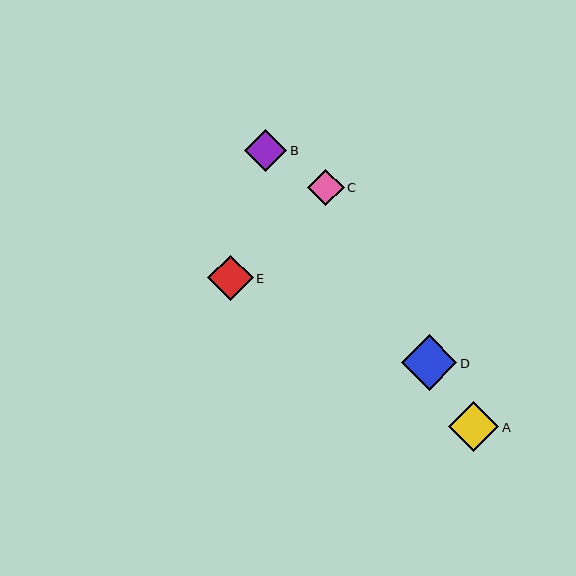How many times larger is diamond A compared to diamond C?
Diamond A is approximately 1.4 times the size of diamond C.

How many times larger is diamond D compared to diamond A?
Diamond D is approximately 1.1 times the size of diamond A.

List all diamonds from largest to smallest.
From largest to smallest: D, A, E, B, C.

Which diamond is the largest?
Diamond D is the largest with a size of approximately 56 pixels.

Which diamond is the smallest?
Diamond C is the smallest with a size of approximately 36 pixels.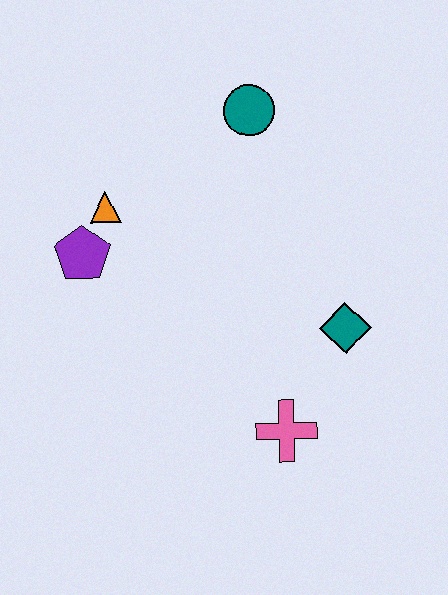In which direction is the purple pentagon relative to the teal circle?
The purple pentagon is to the left of the teal circle.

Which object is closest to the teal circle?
The orange triangle is closest to the teal circle.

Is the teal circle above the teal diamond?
Yes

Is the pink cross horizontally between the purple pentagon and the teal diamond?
Yes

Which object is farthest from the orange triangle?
The pink cross is farthest from the orange triangle.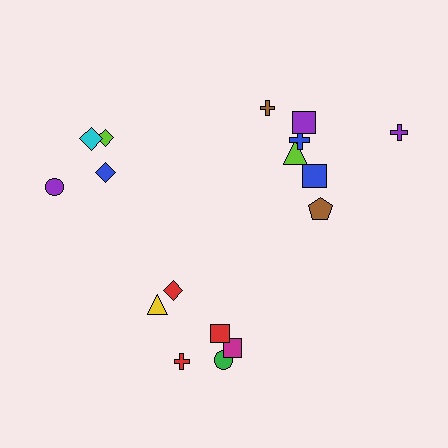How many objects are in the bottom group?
There are 6 objects.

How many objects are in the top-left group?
There are 4 objects.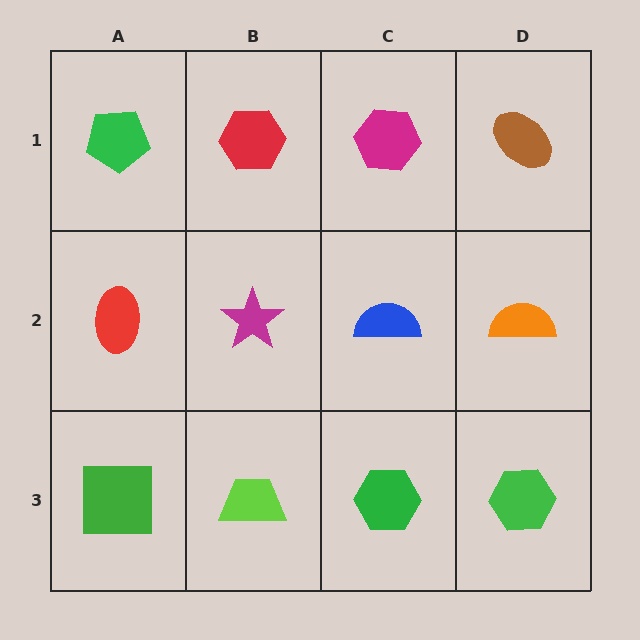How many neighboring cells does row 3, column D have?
2.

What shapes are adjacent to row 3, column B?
A magenta star (row 2, column B), a green square (row 3, column A), a green hexagon (row 3, column C).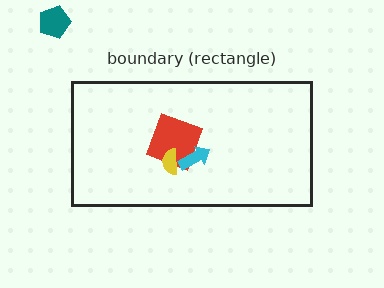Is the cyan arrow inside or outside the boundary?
Inside.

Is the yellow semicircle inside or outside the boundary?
Inside.